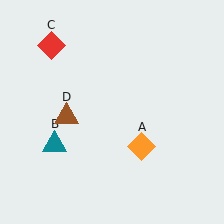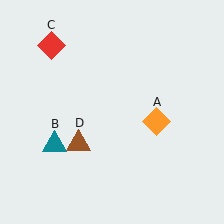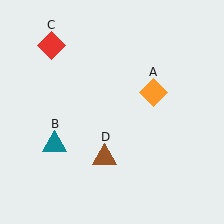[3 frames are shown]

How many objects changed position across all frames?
2 objects changed position: orange diamond (object A), brown triangle (object D).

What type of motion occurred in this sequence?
The orange diamond (object A), brown triangle (object D) rotated counterclockwise around the center of the scene.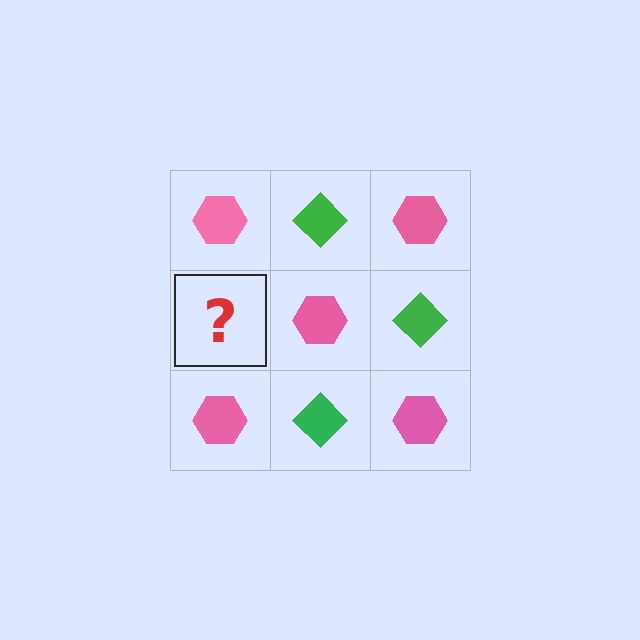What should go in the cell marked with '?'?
The missing cell should contain a green diamond.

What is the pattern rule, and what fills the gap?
The rule is that it alternates pink hexagon and green diamond in a checkerboard pattern. The gap should be filled with a green diamond.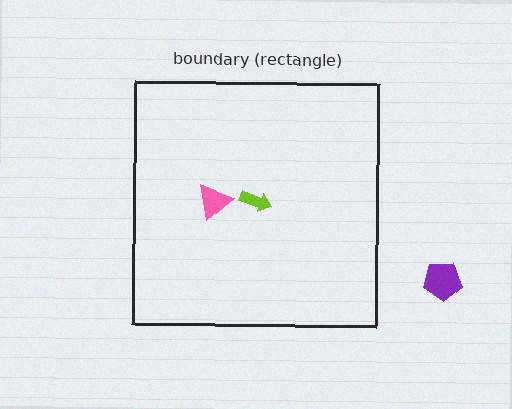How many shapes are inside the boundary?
2 inside, 1 outside.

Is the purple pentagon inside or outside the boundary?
Outside.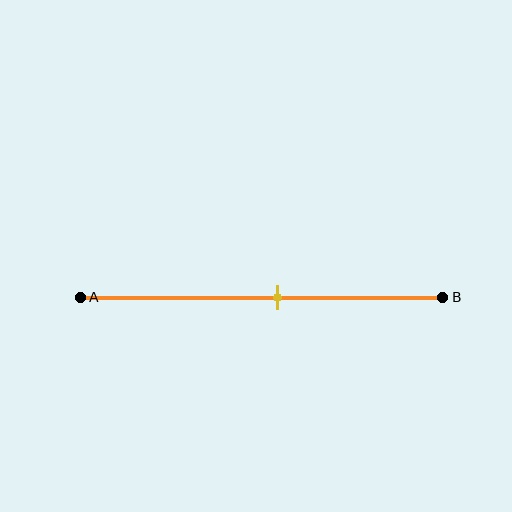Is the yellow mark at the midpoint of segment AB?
No, the mark is at about 55% from A, not at the 50% midpoint.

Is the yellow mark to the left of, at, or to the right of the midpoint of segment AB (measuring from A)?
The yellow mark is to the right of the midpoint of segment AB.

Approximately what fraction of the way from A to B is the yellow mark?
The yellow mark is approximately 55% of the way from A to B.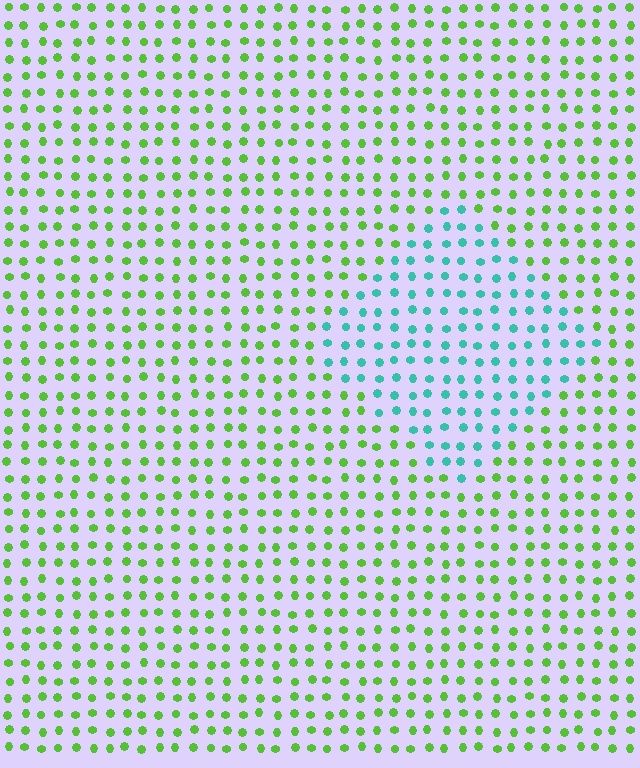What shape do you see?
I see a diamond.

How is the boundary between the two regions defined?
The boundary is defined purely by a slight shift in hue (about 63 degrees). Spacing, size, and orientation are identical on both sides.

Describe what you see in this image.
The image is filled with small lime elements in a uniform arrangement. A diamond-shaped region is visible where the elements are tinted to a slightly different hue, forming a subtle color boundary.